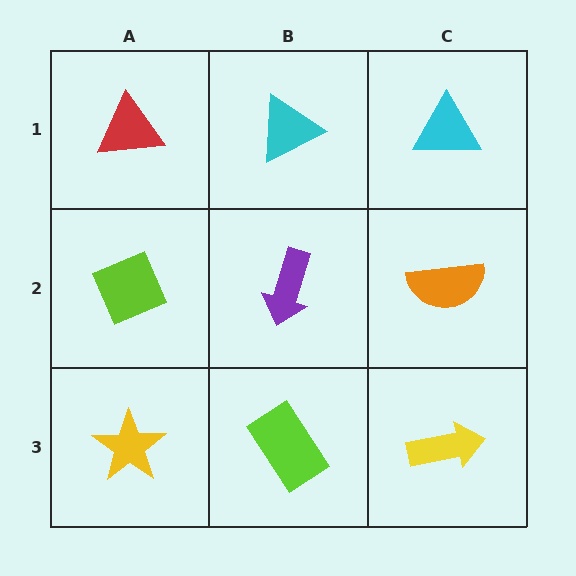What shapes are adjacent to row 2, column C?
A cyan triangle (row 1, column C), a yellow arrow (row 3, column C), a purple arrow (row 2, column B).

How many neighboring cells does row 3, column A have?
2.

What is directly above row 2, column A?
A red triangle.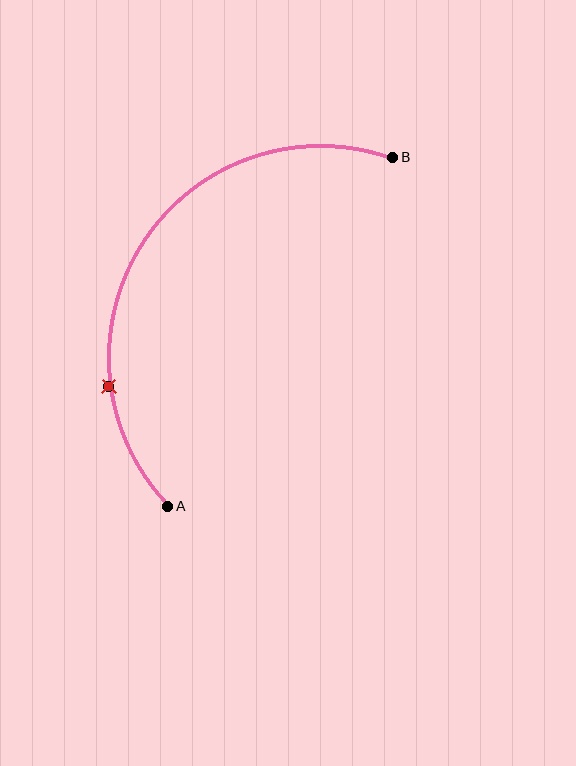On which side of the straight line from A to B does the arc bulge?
The arc bulges to the left of the straight line connecting A and B.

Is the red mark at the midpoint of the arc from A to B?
No. The red mark lies on the arc but is closer to endpoint A. The arc midpoint would be at the point on the curve equidistant along the arc from both A and B.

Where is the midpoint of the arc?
The arc midpoint is the point on the curve farthest from the straight line joining A and B. It sits to the left of that line.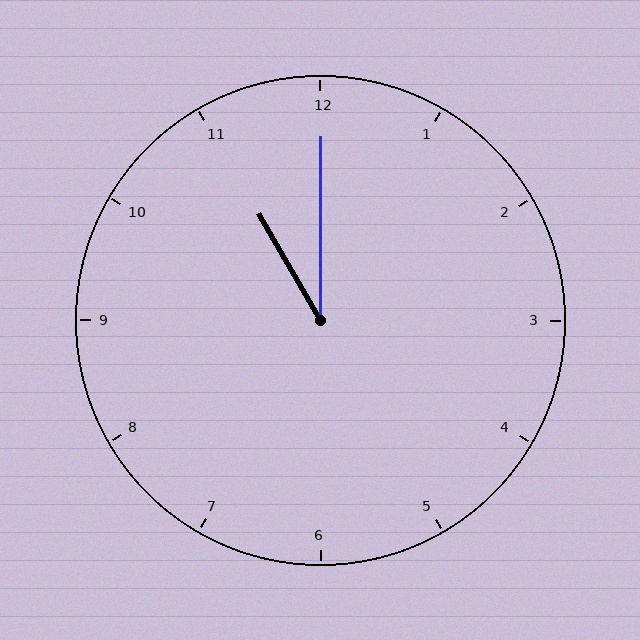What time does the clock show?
11:00.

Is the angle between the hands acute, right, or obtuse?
It is acute.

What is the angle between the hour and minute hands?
Approximately 30 degrees.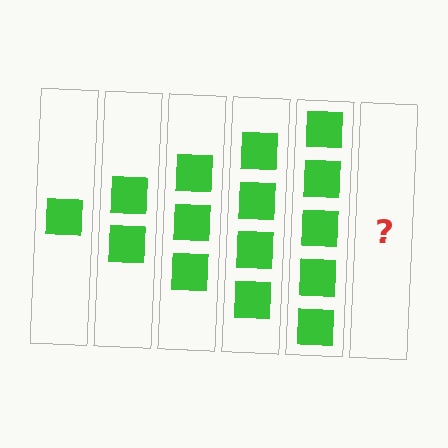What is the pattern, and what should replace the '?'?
The pattern is that each step adds one more square. The '?' should be 6 squares.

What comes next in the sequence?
The next element should be 6 squares.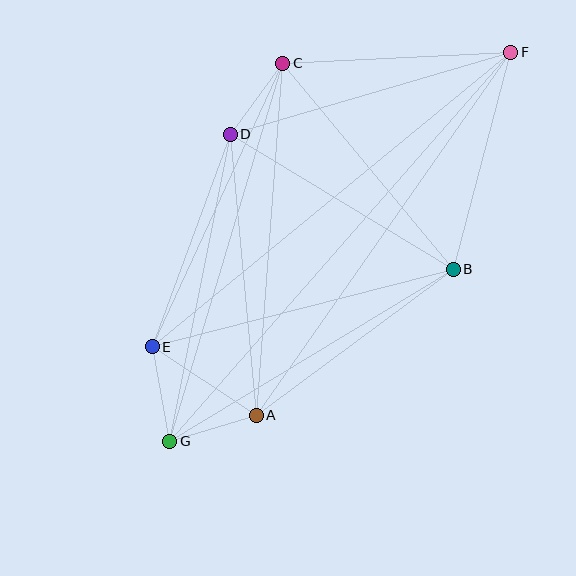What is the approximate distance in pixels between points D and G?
The distance between D and G is approximately 313 pixels.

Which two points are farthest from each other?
Points F and G are farthest from each other.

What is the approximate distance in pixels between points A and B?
The distance between A and B is approximately 245 pixels.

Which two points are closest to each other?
Points C and D are closest to each other.